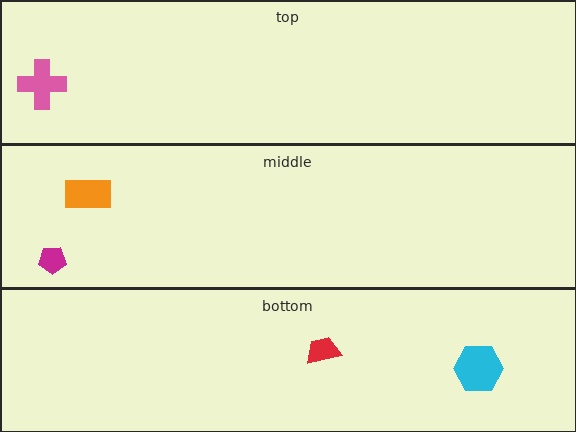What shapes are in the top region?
The pink cross.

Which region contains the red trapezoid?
The bottom region.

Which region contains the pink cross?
The top region.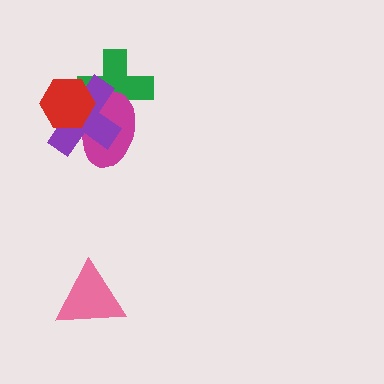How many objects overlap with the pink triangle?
0 objects overlap with the pink triangle.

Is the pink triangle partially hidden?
No, no other shape covers it.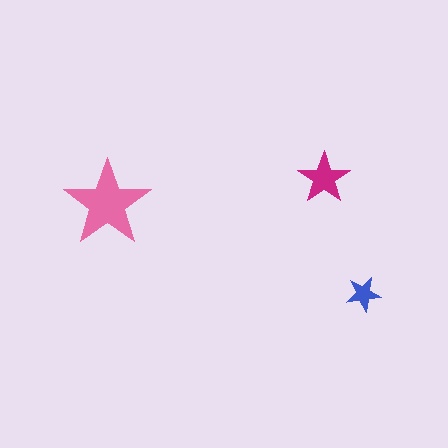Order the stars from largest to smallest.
the pink one, the magenta one, the blue one.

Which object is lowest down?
The blue star is bottommost.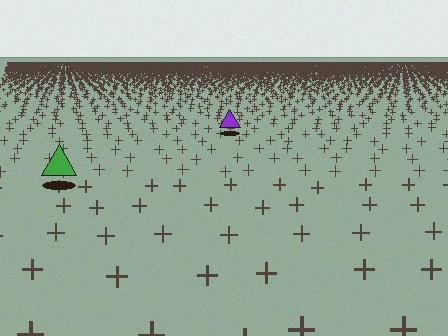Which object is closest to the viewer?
The green triangle is closest. The texture marks near it are larger and more spread out.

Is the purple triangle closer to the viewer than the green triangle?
No. The green triangle is closer — you can tell from the texture gradient: the ground texture is coarser near it.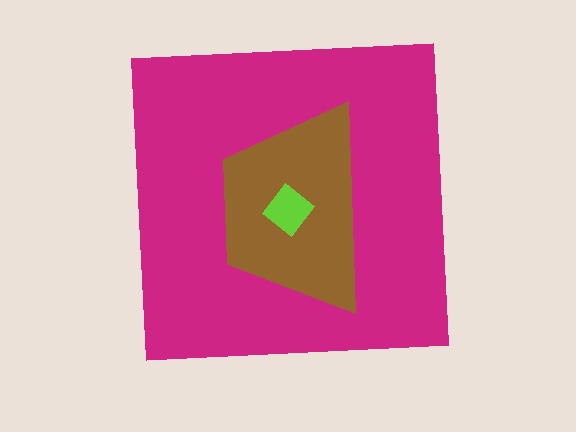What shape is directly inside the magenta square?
The brown trapezoid.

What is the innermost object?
The lime diamond.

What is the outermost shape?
The magenta square.